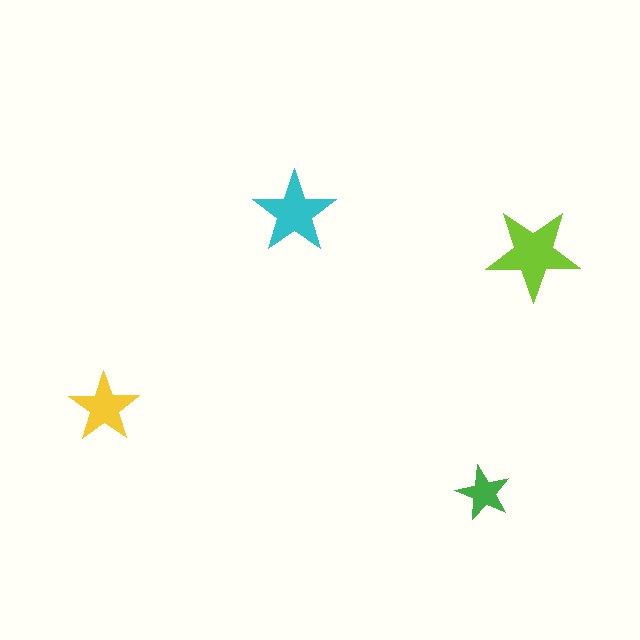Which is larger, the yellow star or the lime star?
The lime one.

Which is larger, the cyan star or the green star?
The cyan one.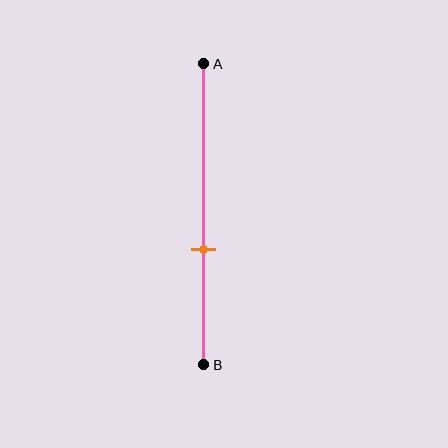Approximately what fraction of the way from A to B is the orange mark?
The orange mark is approximately 60% of the way from A to B.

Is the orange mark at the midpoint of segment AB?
No, the mark is at about 60% from A, not at the 50% midpoint.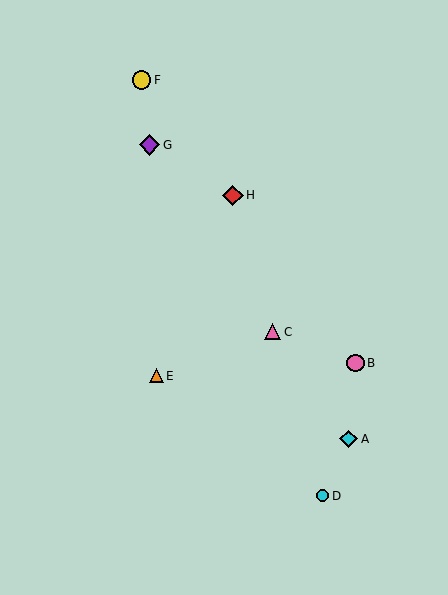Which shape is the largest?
The red diamond (labeled H) is the largest.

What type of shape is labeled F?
Shape F is a yellow circle.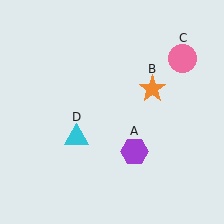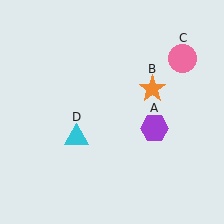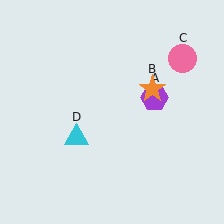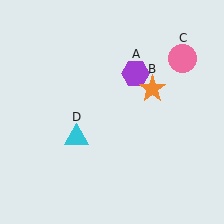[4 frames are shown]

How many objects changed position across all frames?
1 object changed position: purple hexagon (object A).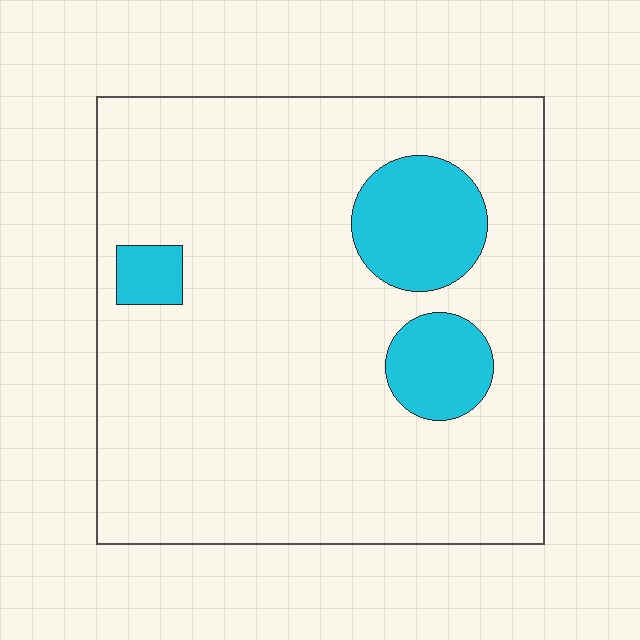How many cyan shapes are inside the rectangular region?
3.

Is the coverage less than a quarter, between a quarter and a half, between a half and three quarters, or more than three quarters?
Less than a quarter.